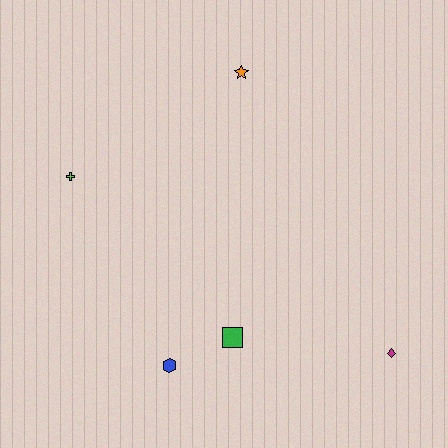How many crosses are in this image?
There is 1 cross.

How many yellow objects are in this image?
There are no yellow objects.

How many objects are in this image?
There are 5 objects.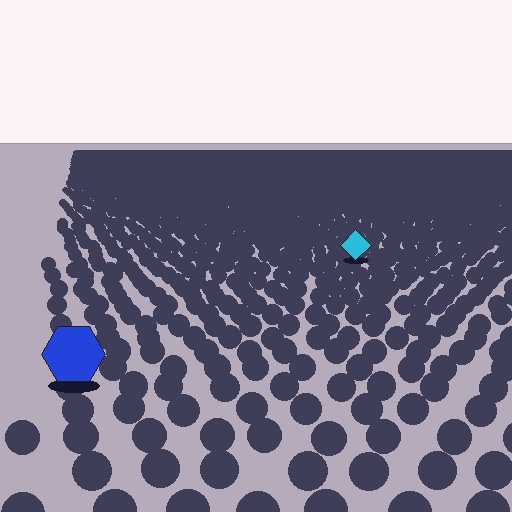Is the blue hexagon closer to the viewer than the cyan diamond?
Yes. The blue hexagon is closer — you can tell from the texture gradient: the ground texture is coarser near it.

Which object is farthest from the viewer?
The cyan diamond is farthest from the viewer. It appears smaller and the ground texture around it is denser.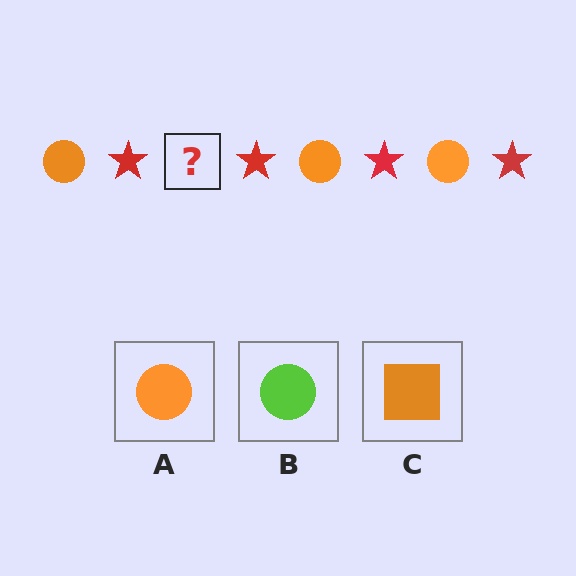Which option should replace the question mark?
Option A.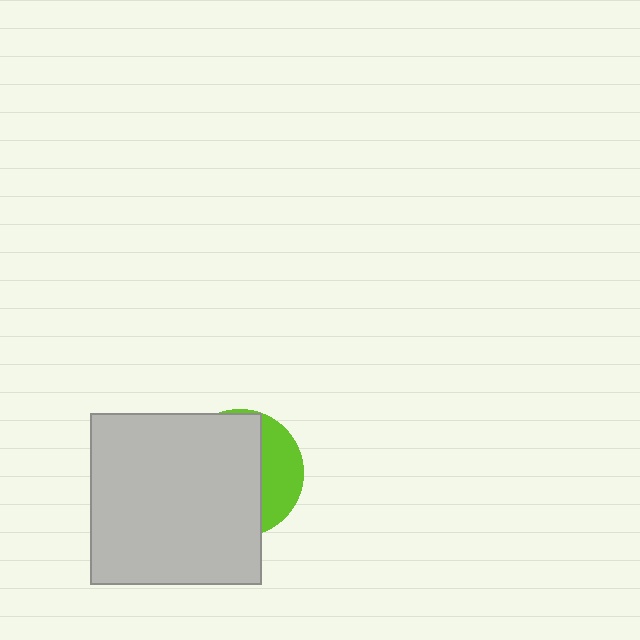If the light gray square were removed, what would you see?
You would see the complete lime circle.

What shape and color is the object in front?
The object in front is a light gray square.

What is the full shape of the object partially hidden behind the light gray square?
The partially hidden object is a lime circle.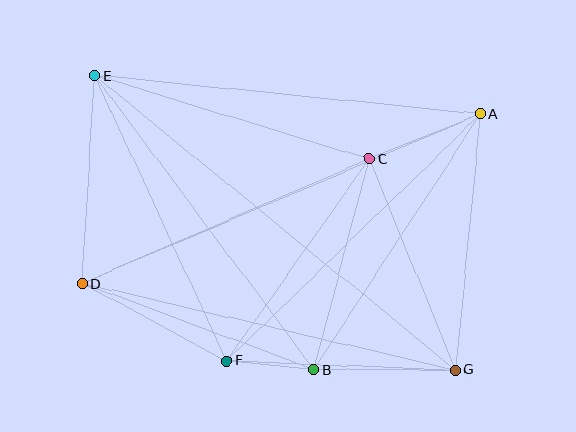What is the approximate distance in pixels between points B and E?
The distance between B and E is approximately 367 pixels.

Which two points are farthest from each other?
Points E and G are farthest from each other.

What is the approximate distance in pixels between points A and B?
The distance between A and B is approximately 305 pixels.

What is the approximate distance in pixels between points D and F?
The distance between D and F is approximately 164 pixels.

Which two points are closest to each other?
Points B and F are closest to each other.